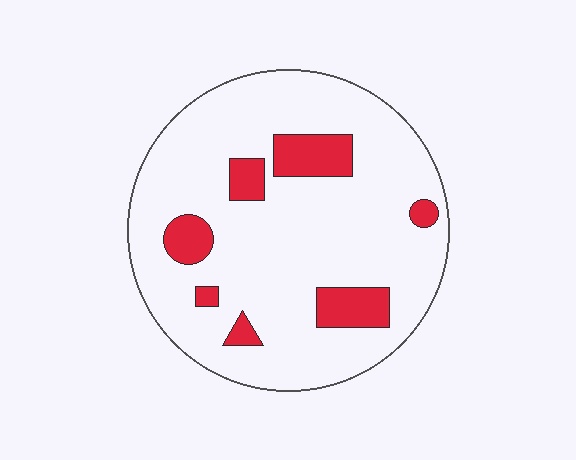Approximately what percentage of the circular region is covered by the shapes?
Approximately 15%.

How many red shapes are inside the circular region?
7.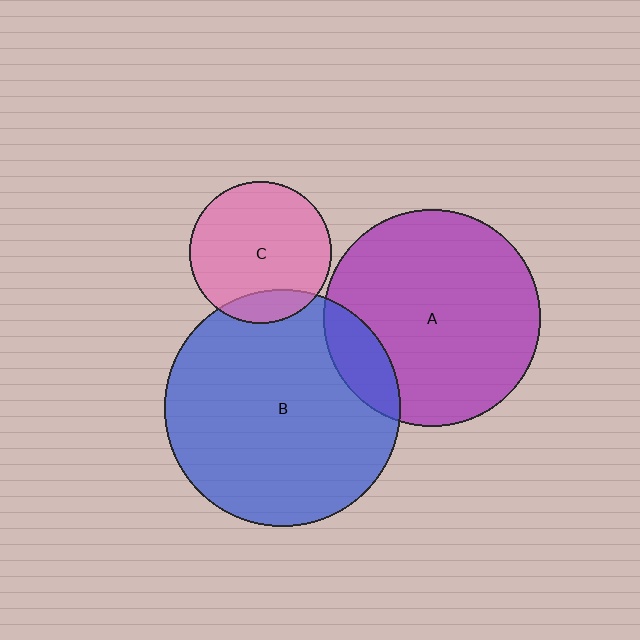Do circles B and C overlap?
Yes.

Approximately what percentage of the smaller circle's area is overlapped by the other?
Approximately 15%.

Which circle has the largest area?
Circle B (blue).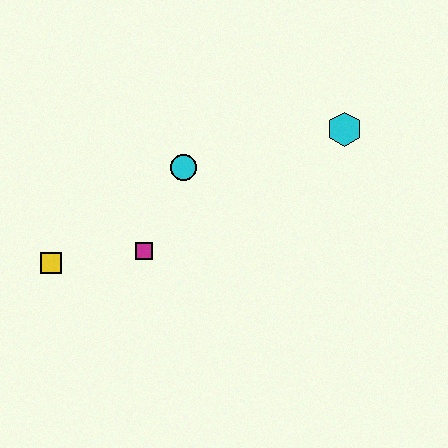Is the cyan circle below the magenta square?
No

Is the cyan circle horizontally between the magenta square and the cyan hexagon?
Yes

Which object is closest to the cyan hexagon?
The cyan circle is closest to the cyan hexagon.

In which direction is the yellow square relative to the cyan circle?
The yellow square is to the left of the cyan circle.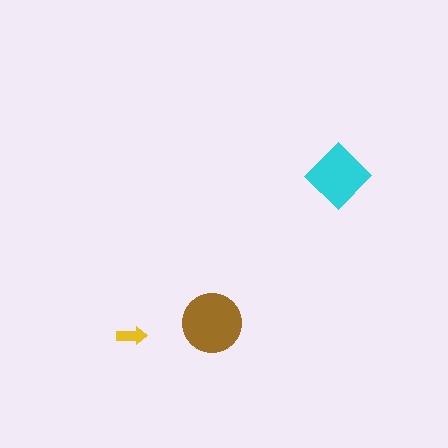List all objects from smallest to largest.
The yellow arrow, the cyan diamond, the brown circle.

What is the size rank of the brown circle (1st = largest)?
1st.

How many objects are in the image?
There are 3 objects in the image.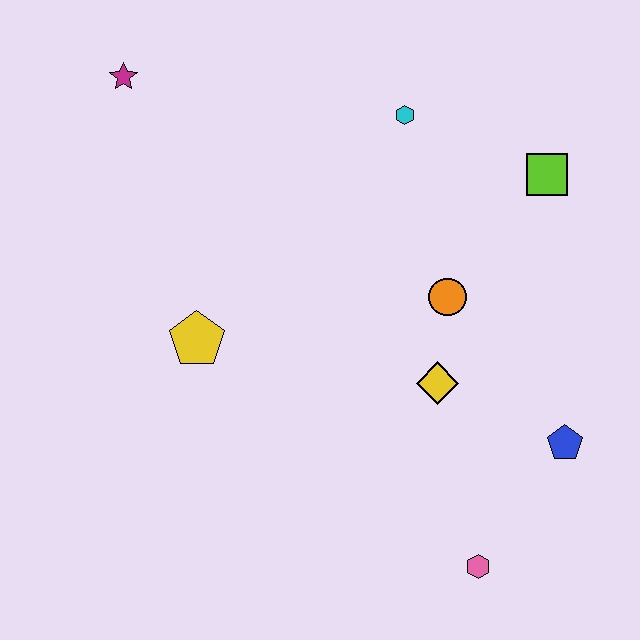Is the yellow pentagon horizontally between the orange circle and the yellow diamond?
No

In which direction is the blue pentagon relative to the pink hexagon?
The blue pentagon is above the pink hexagon.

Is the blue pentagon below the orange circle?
Yes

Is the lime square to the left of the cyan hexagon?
No